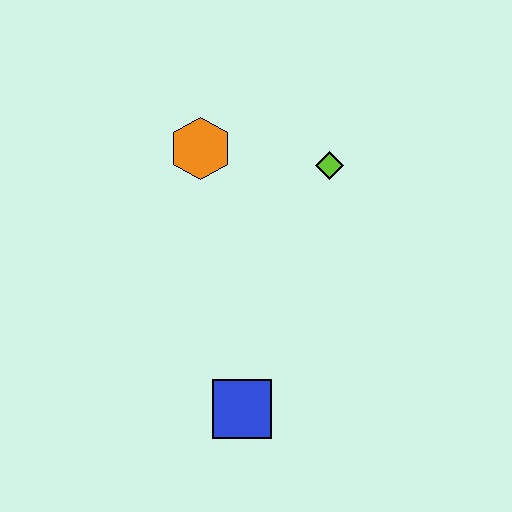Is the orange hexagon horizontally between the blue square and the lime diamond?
No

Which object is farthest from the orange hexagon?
The blue square is farthest from the orange hexagon.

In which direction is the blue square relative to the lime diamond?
The blue square is below the lime diamond.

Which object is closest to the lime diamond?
The orange hexagon is closest to the lime diamond.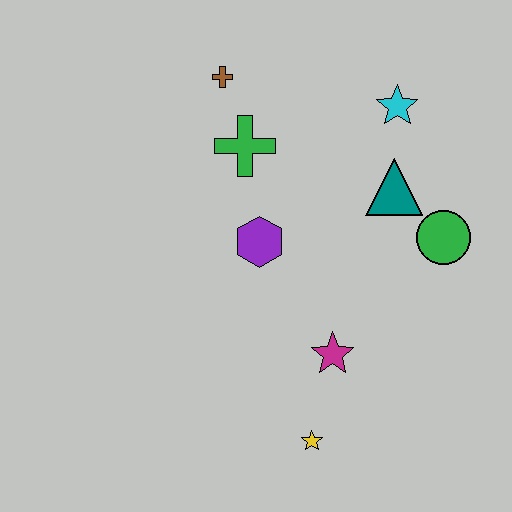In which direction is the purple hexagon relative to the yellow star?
The purple hexagon is above the yellow star.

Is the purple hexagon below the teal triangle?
Yes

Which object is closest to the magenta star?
The yellow star is closest to the magenta star.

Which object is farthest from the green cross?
The yellow star is farthest from the green cross.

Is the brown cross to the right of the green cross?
No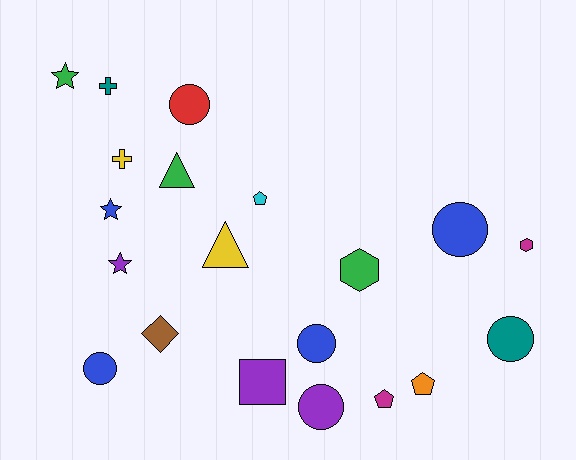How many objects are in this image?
There are 20 objects.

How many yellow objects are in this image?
There are 2 yellow objects.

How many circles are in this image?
There are 6 circles.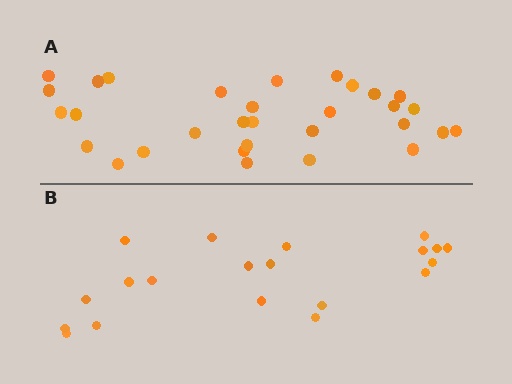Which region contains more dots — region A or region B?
Region A (the top region) has more dots.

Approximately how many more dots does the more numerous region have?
Region A has roughly 12 or so more dots than region B.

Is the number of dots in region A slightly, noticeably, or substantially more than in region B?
Region A has substantially more. The ratio is roughly 1.6 to 1.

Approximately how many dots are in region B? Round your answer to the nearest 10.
About 20 dots.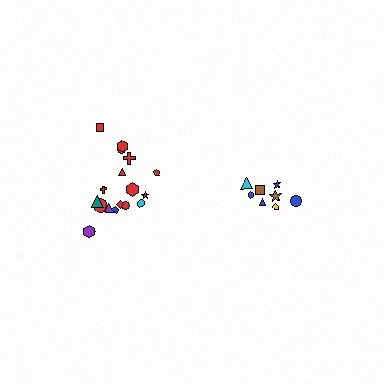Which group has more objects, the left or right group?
The left group.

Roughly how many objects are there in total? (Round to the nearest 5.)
Roughly 25 objects in total.